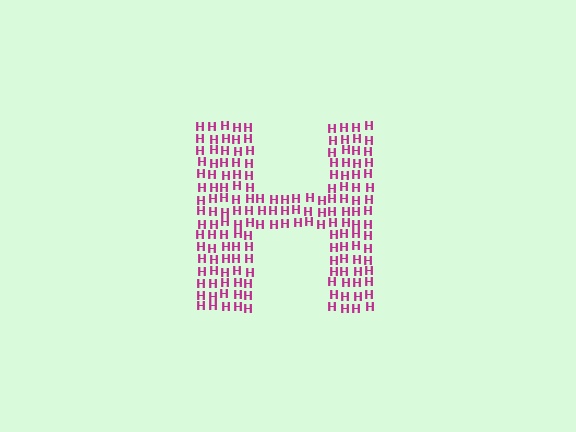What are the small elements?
The small elements are letter H's.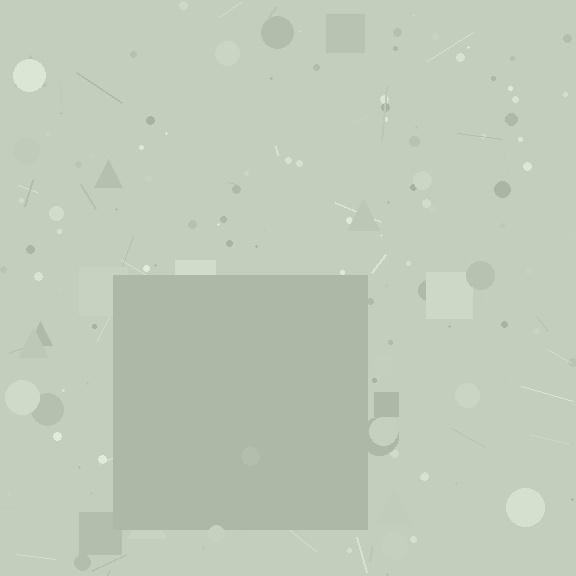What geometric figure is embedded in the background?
A square is embedded in the background.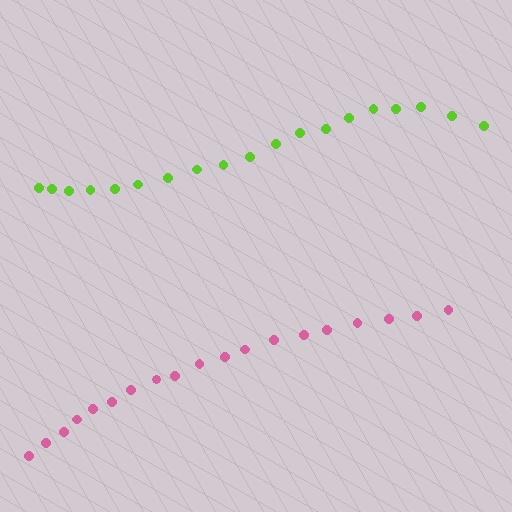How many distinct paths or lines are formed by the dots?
There are 2 distinct paths.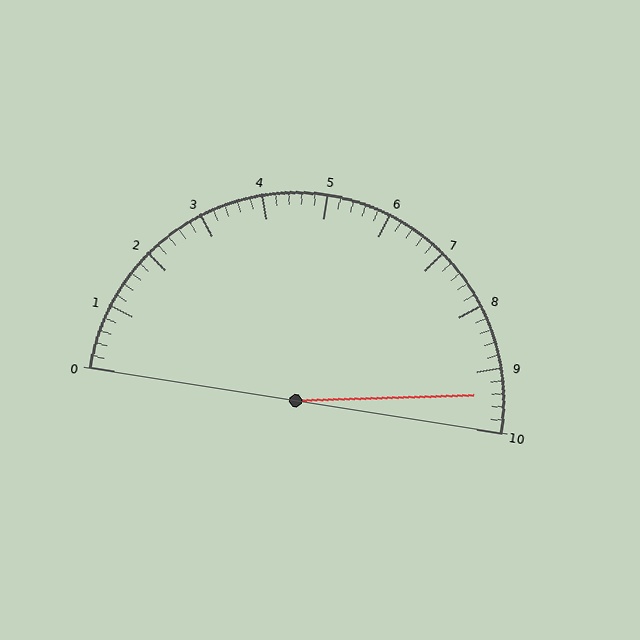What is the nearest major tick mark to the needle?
The nearest major tick mark is 9.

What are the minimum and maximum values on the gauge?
The gauge ranges from 0 to 10.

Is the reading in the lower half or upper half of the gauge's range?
The reading is in the upper half of the range (0 to 10).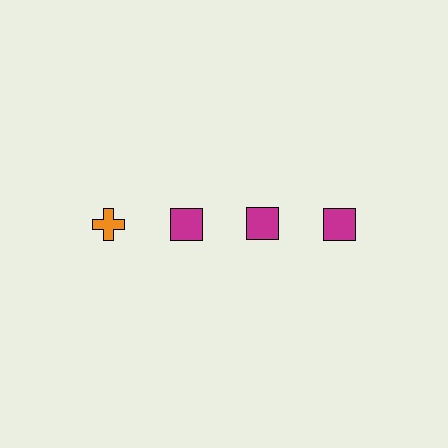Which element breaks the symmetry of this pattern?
The orange cross in the top row, leftmost column breaks the symmetry. All other shapes are magenta squares.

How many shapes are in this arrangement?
There are 4 shapes arranged in a grid pattern.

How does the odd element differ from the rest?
It differs in both color (orange instead of magenta) and shape (cross instead of square).